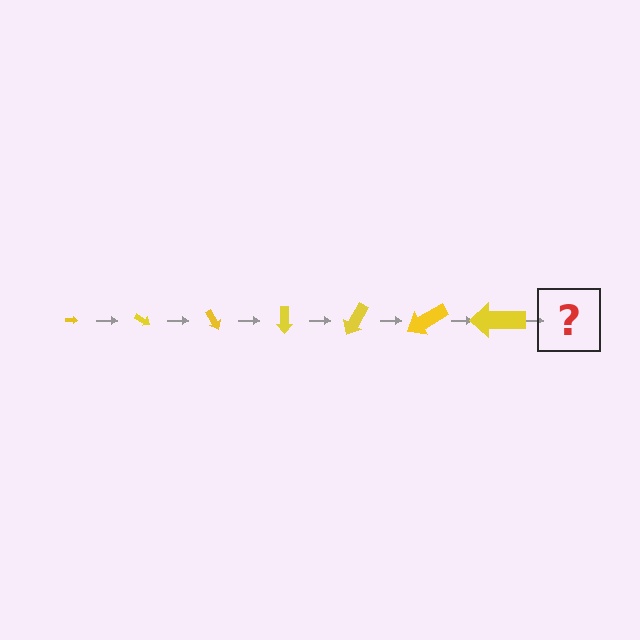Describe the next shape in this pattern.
It should be an arrow, larger than the previous one and rotated 210 degrees from the start.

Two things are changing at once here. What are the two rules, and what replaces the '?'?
The two rules are that the arrow grows larger each step and it rotates 30 degrees each step. The '?' should be an arrow, larger than the previous one and rotated 210 degrees from the start.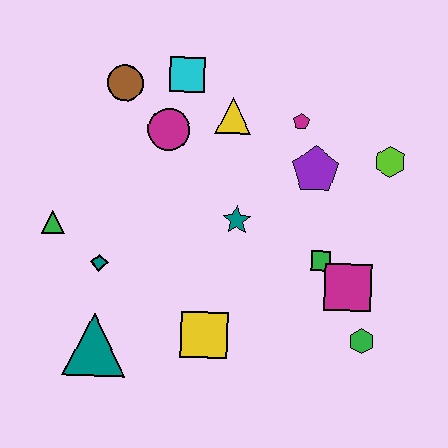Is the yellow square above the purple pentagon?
No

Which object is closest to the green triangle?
The teal diamond is closest to the green triangle.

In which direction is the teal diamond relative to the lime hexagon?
The teal diamond is to the left of the lime hexagon.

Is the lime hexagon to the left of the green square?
No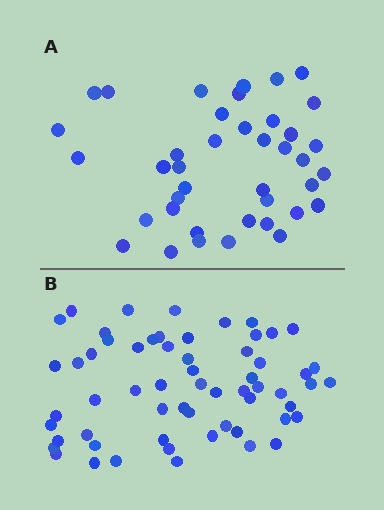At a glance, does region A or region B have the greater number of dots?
Region B (the bottom region) has more dots.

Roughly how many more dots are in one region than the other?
Region B has approximately 20 more dots than region A.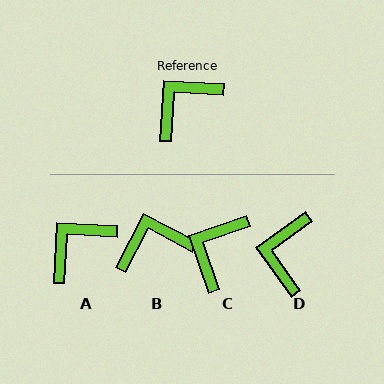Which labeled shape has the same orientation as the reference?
A.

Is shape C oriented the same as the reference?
No, it is off by about 22 degrees.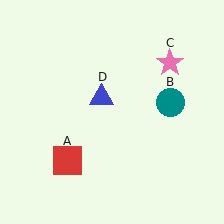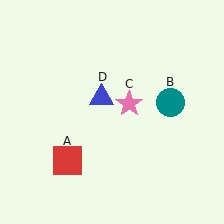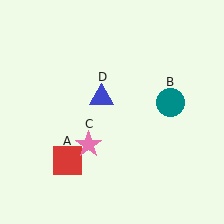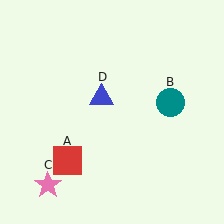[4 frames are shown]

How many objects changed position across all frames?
1 object changed position: pink star (object C).